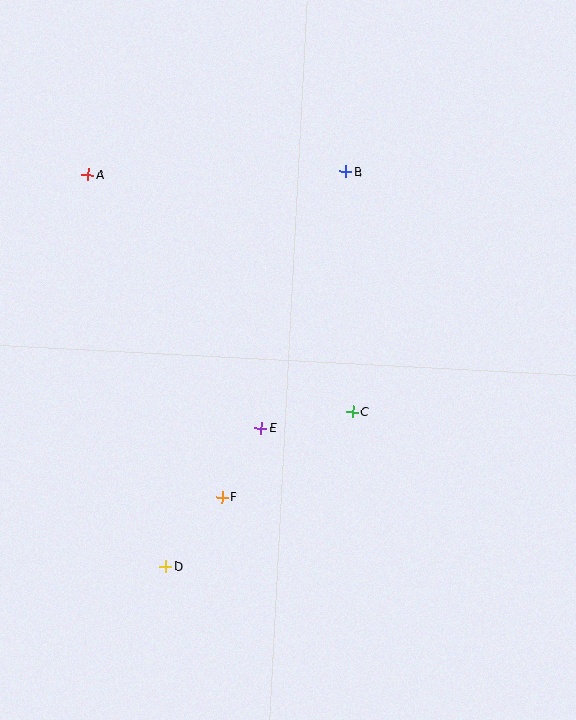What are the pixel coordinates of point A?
Point A is at (88, 175).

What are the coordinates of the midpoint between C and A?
The midpoint between C and A is at (220, 293).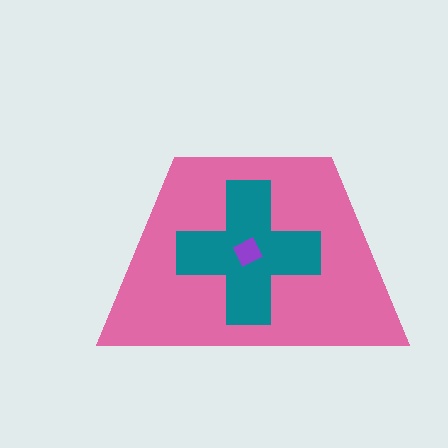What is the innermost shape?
The purple diamond.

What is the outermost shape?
The pink trapezoid.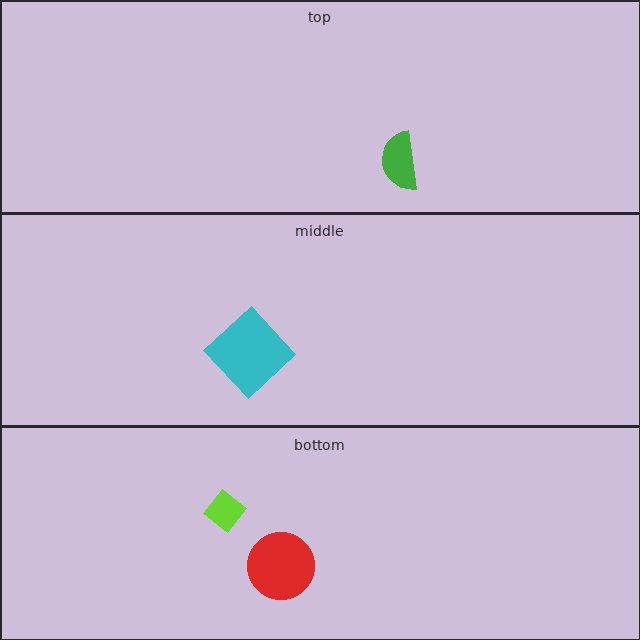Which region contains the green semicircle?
The top region.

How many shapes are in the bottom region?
2.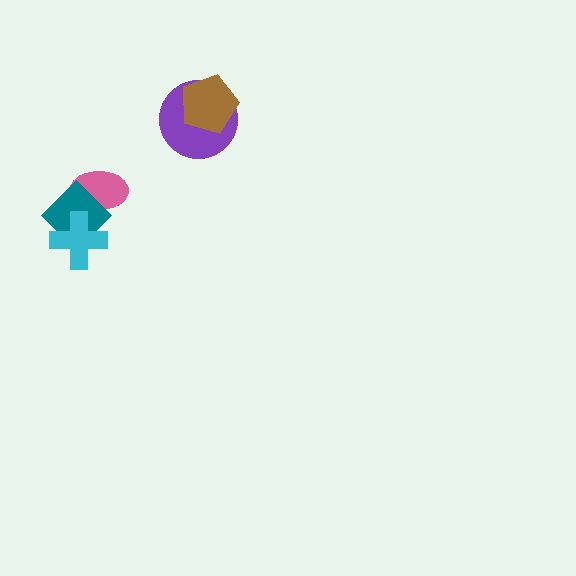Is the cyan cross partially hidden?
No, no other shape covers it.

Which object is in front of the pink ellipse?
The teal diamond is in front of the pink ellipse.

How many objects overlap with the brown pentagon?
1 object overlaps with the brown pentagon.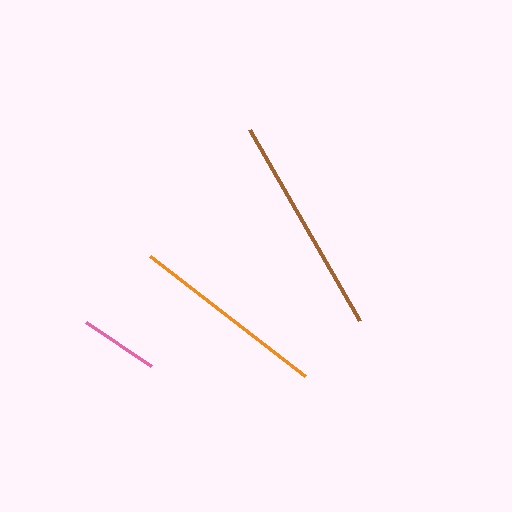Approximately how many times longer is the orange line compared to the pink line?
The orange line is approximately 2.5 times the length of the pink line.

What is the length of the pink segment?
The pink segment is approximately 79 pixels long.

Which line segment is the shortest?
The pink line is the shortest at approximately 79 pixels.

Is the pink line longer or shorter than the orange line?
The orange line is longer than the pink line.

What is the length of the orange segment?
The orange segment is approximately 196 pixels long.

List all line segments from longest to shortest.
From longest to shortest: brown, orange, pink.